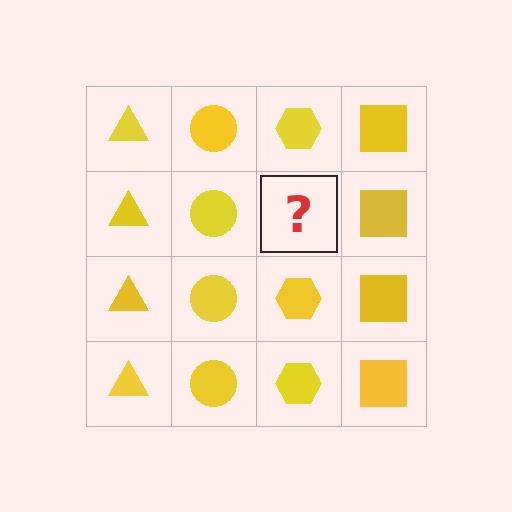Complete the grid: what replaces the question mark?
The question mark should be replaced with a yellow hexagon.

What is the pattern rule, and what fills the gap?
The rule is that each column has a consistent shape. The gap should be filled with a yellow hexagon.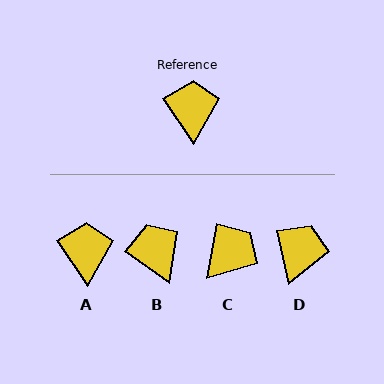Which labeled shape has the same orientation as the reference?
A.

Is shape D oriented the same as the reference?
No, it is off by about 22 degrees.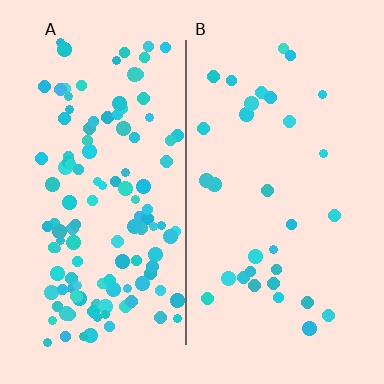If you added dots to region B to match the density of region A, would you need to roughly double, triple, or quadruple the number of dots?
Approximately quadruple.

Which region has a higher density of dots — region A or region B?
A (the left).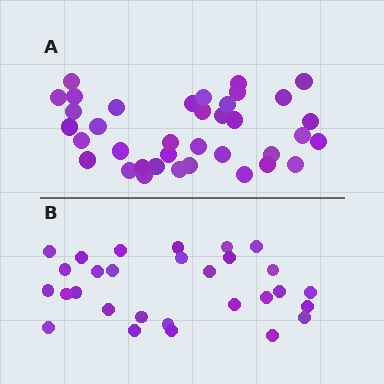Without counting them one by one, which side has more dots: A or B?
Region A (the top region) has more dots.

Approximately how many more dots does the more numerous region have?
Region A has roughly 8 or so more dots than region B.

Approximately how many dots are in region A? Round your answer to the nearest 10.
About 40 dots. (The exact count is 37, which rounds to 40.)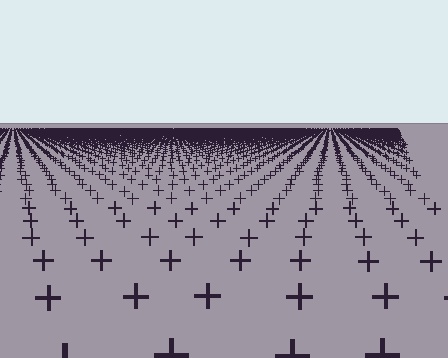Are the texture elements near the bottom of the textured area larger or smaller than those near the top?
Larger. Near the bottom, elements are closer to the viewer and appear at a bigger on-screen size.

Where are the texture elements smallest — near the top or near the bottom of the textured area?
Near the top.